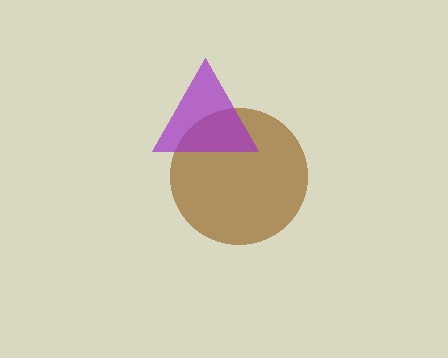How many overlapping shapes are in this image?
There are 2 overlapping shapes in the image.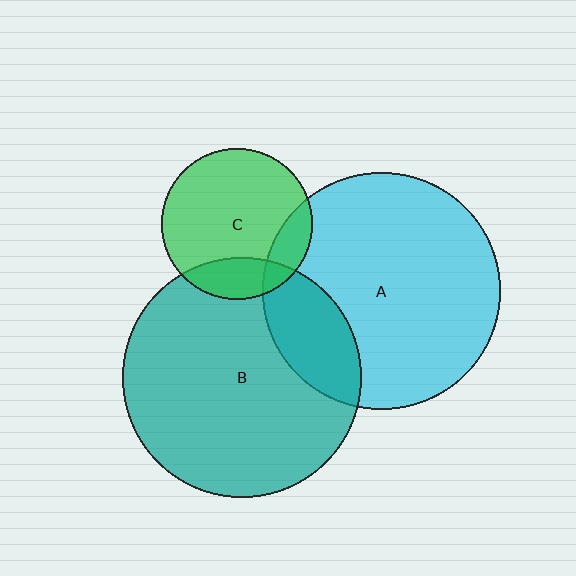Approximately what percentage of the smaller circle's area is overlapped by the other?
Approximately 15%.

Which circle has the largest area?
Circle B (teal).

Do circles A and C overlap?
Yes.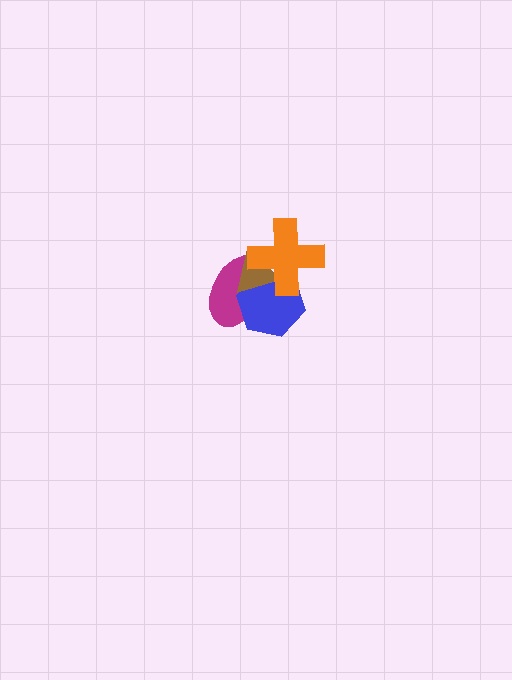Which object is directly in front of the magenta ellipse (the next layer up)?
The blue hexagon is directly in front of the magenta ellipse.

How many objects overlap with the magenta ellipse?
3 objects overlap with the magenta ellipse.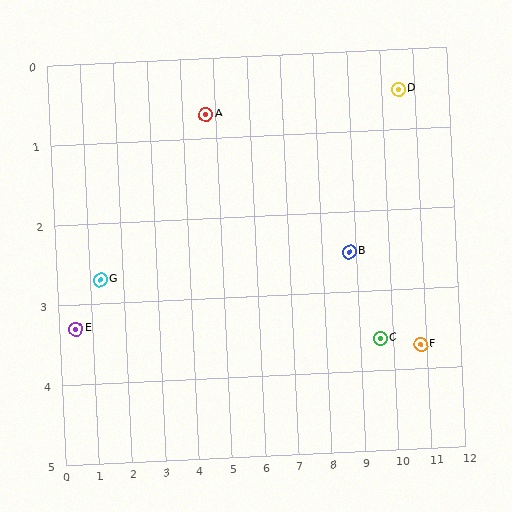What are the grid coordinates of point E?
Point E is at approximately (0.5, 3.3).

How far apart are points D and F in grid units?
Points D and F are about 3.2 grid units apart.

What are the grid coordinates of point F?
Point F is at approximately (10.8, 3.7).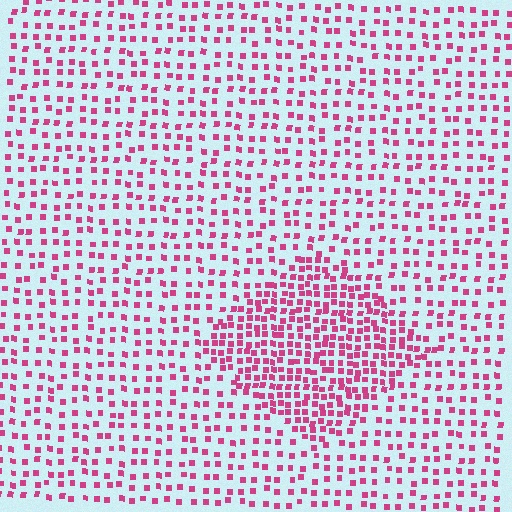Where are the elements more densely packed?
The elements are more densely packed inside the diamond boundary.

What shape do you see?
I see a diamond.